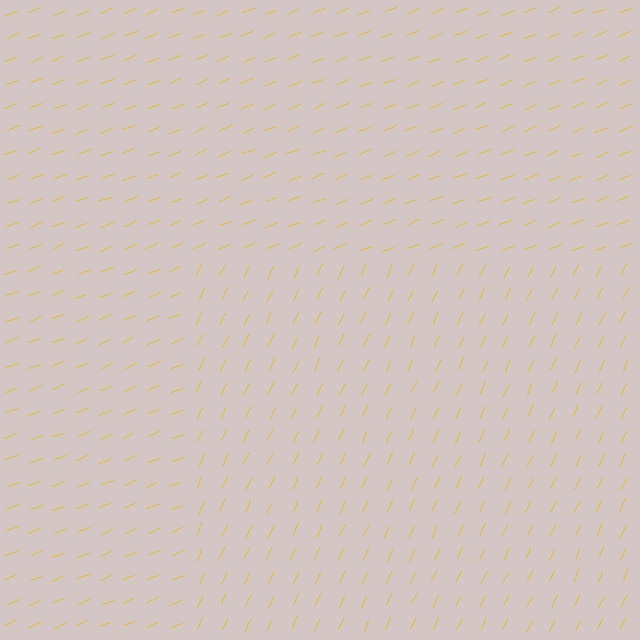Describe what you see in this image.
The image is filled with small yellow line segments. A rectangle region in the image has lines oriented differently from the surrounding lines, creating a visible texture boundary.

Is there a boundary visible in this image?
Yes, there is a texture boundary formed by a change in line orientation.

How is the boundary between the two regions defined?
The boundary is defined purely by a change in line orientation (approximately 45 degrees difference). All lines are the same color and thickness.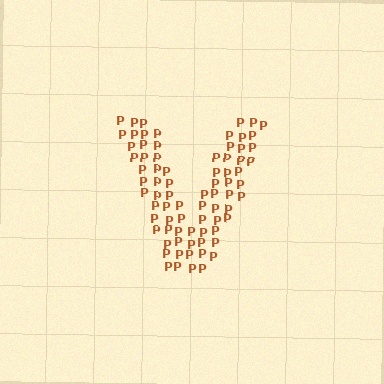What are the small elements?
The small elements are letter P's.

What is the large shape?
The large shape is the letter V.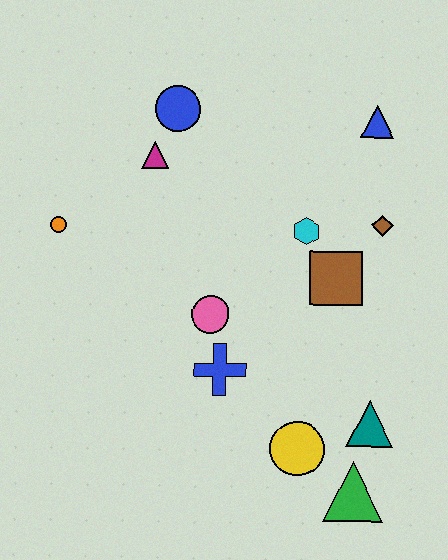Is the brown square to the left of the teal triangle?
Yes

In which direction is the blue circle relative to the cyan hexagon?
The blue circle is to the left of the cyan hexagon.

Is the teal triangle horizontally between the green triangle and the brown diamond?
Yes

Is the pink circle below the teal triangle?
No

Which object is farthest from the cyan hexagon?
The green triangle is farthest from the cyan hexagon.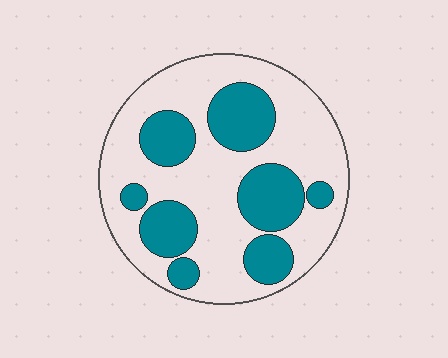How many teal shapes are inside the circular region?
8.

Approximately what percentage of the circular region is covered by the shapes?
Approximately 35%.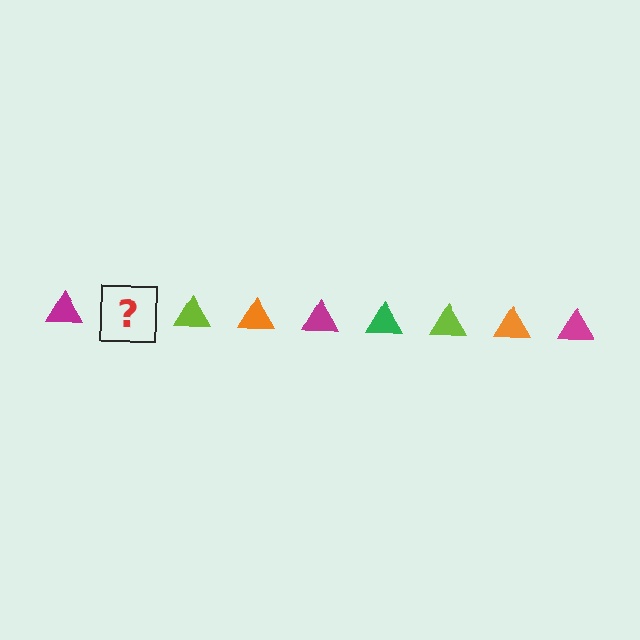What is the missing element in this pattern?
The missing element is a green triangle.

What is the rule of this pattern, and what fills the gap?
The rule is that the pattern cycles through magenta, green, lime, orange triangles. The gap should be filled with a green triangle.